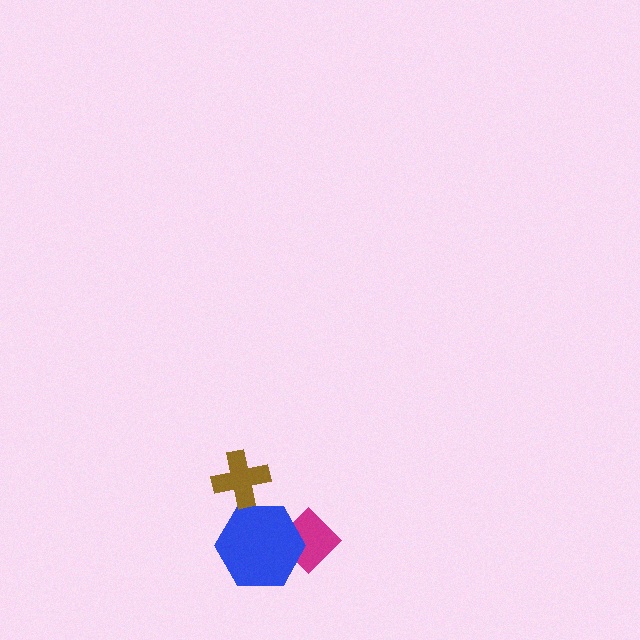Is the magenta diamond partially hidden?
Yes, it is partially covered by another shape.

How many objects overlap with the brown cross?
0 objects overlap with the brown cross.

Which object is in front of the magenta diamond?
The blue hexagon is in front of the magenta diamond.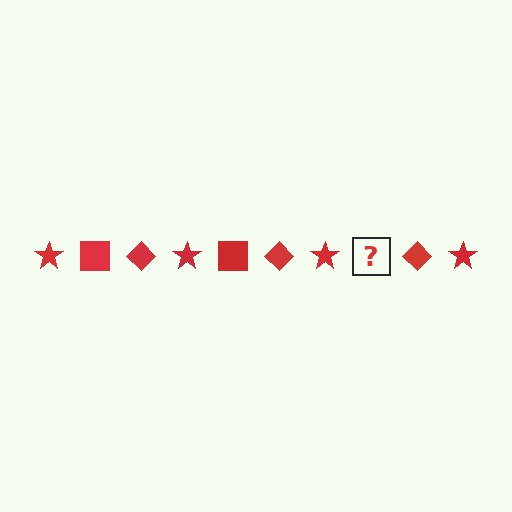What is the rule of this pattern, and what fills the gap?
The rule is that the pattern cycles through star, square, diamond shapes in red. The gap should be filled with a red square.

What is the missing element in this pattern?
The missing element is a red square.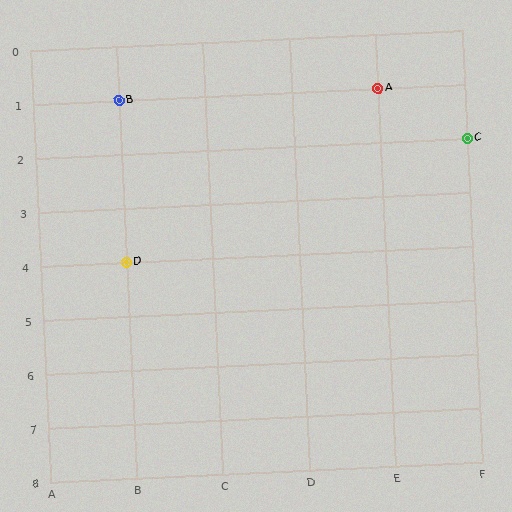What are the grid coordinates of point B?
Point B is at grid coordinates (B, 1).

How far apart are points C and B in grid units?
Points C and B are 4 columns and 1 row apart (about 4.1 grid units diagonally).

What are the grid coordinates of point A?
Point A is at grid coordinates (E, 1).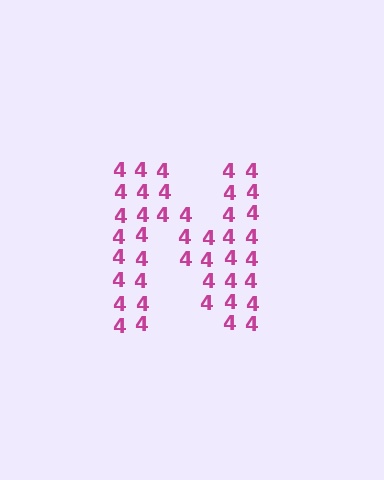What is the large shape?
The large shape is the letter N.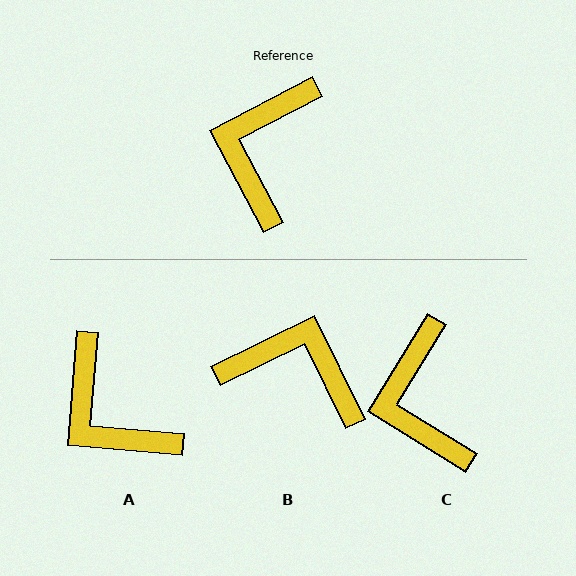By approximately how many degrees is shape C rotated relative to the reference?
Approximately 31 degrees counter-clockwise.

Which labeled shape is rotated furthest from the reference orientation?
B, about 92 degrees away.